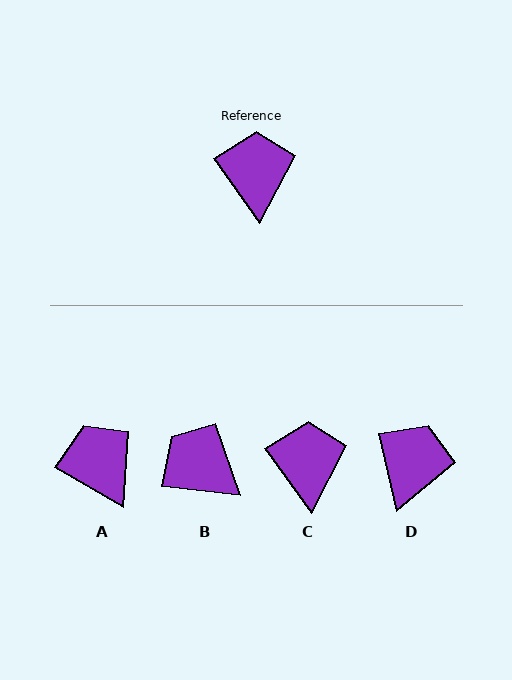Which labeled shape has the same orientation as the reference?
C.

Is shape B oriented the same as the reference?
No, it is off by about 47 degrees.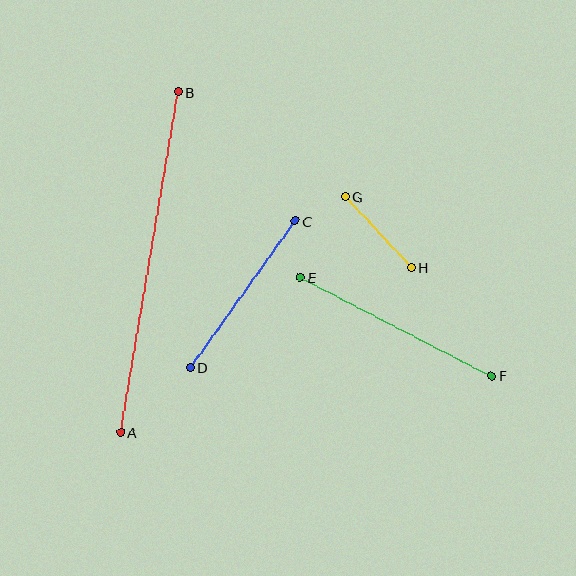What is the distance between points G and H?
The distance is approximately 97 pixels.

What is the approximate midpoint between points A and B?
The midpoint is at approximately (149, 262) pixels.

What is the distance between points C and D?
The distance is approximately 180 pixels.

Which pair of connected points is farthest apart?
Points A and B are farthest apart.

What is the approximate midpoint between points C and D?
The midpoint is at approximately (243, 294) pixels.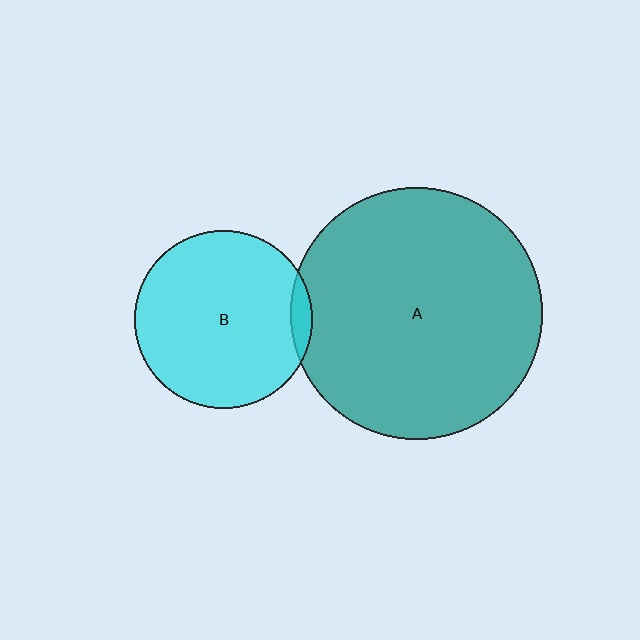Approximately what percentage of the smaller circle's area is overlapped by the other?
Approximately 5%.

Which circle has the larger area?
Circle A (teal).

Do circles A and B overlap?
Yes.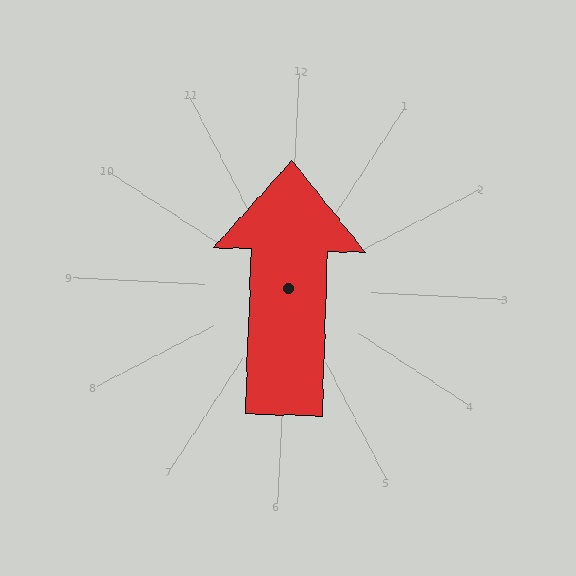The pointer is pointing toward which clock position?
Roughly 12 o'clock.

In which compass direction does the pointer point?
North.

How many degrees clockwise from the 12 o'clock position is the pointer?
Approximately 359 degrees.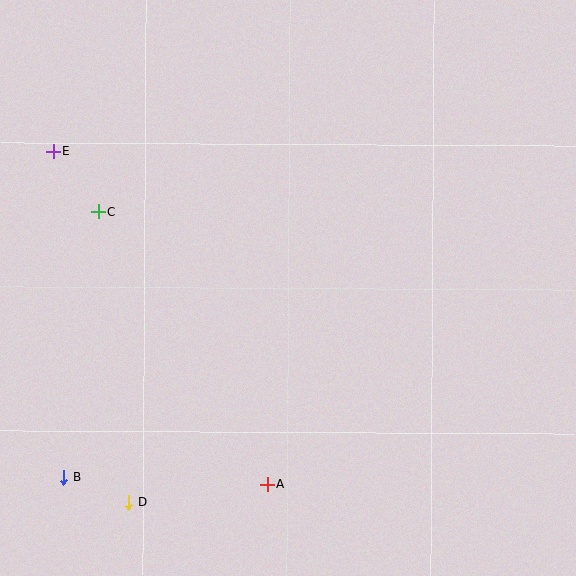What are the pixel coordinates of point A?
Point A is at (267, 484).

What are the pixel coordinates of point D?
Point D is at (128, 503).